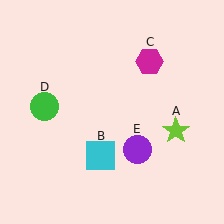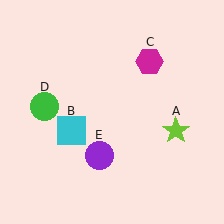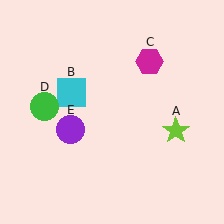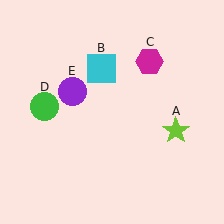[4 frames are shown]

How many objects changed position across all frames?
2 objects changed position: cyan square (object B), purple circle (object E).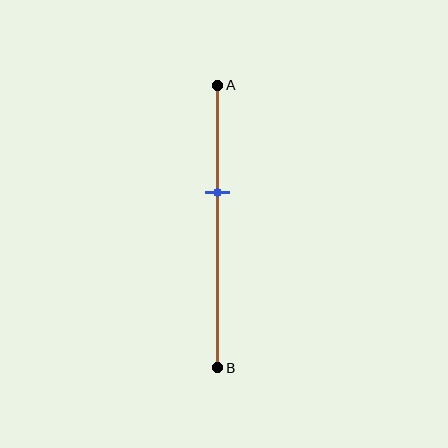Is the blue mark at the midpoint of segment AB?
No, the mark is at about 40% from A, not at the 50% midpoint.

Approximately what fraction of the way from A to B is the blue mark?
The blue mark is approximately 40% of the way from A to B.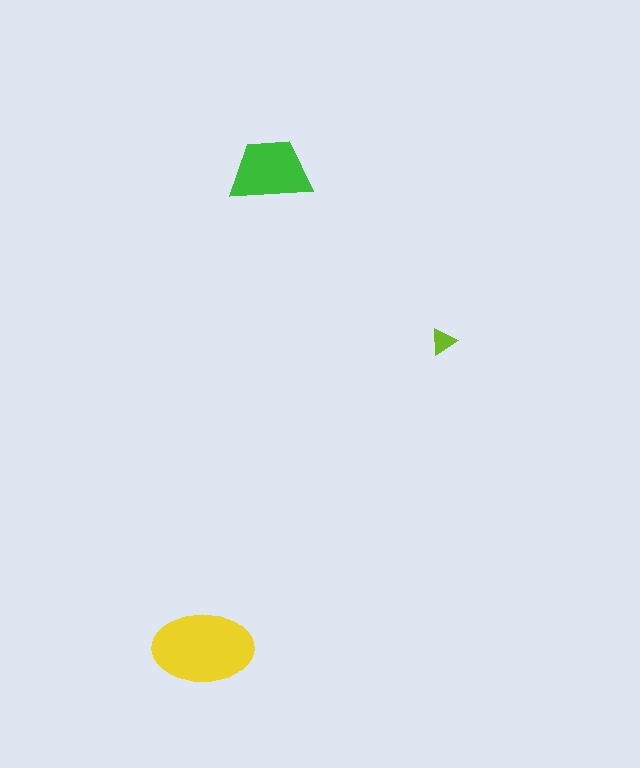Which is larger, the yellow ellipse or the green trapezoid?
The yellow ellipse.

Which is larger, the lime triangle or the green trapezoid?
The green trapezoid.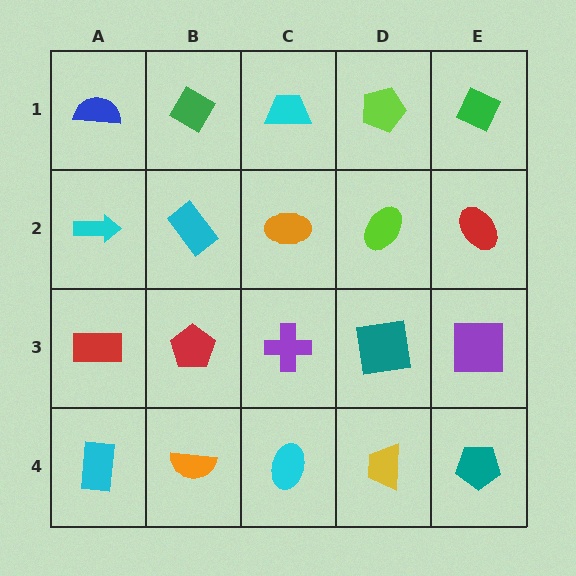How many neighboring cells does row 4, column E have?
2.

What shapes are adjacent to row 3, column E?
A red ellipse (row 2, column E), a teal pentagon (row 4, column E), a teal square (row 3, column D).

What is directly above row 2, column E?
A green diamond.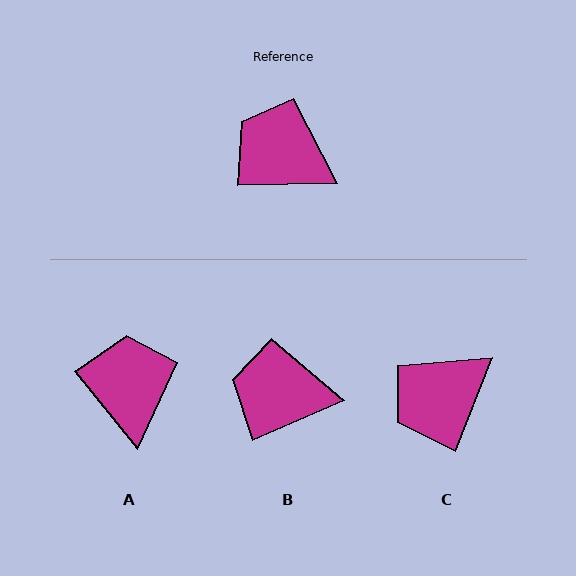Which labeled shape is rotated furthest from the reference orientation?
C, about 67 degrees away.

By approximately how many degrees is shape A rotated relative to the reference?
Approximately 52 degrees clockwise.